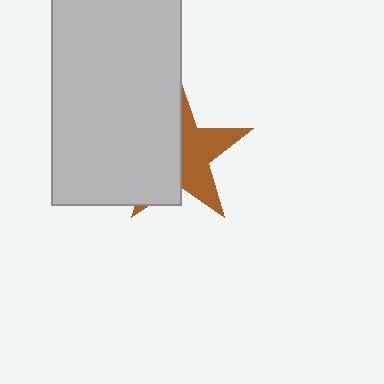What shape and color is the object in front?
The object in front is a light gray rectangle.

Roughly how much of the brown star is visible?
About half of it is visible (roughly 47%).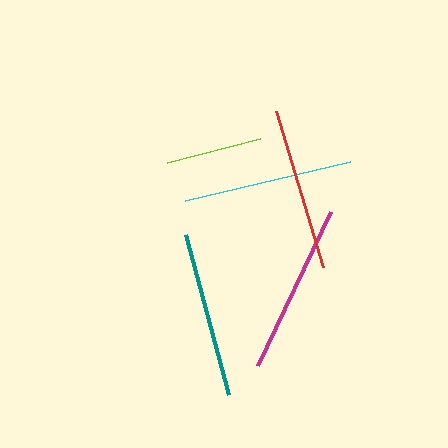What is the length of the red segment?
The red segment is approximately 162 pixels long.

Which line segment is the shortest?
The lime line is the shortest at approximately 96 pixels.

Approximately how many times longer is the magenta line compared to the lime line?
The magenta line is approximately 1.8 times the length of the lime line.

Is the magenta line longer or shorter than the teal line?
The magenta line is longer than the teal line.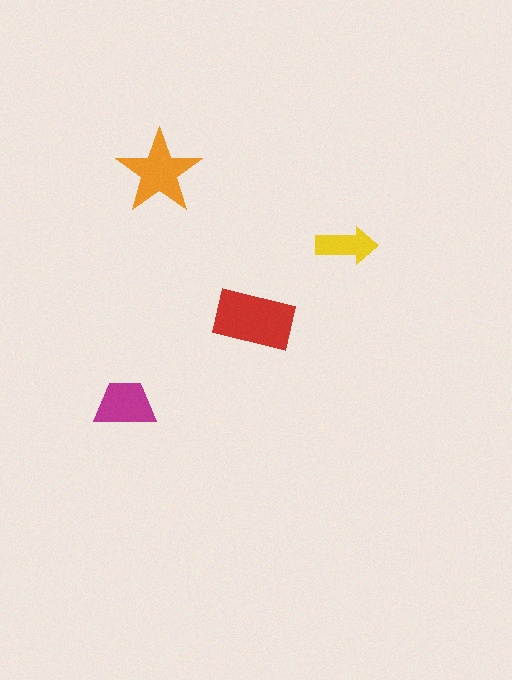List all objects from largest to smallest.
The red rectangle, the orange star, the magenta trapezoid, the yellow arrow.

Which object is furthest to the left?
The magenta trapezoid is leftmost.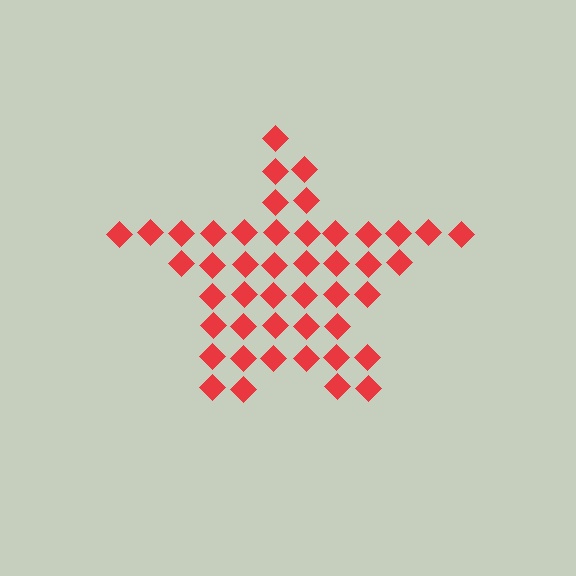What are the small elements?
The small elements are diamonds.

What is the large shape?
The large shape is a star.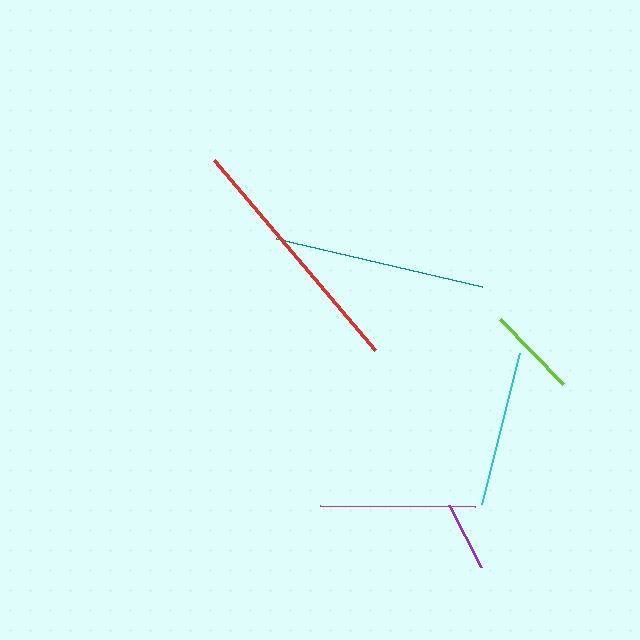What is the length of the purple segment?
The purple segment is approximately 70 pixels long.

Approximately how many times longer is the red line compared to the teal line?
The red line is approximately 1.2 times the length of the teal line.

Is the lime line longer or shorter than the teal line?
The teal line is longer than the lime line.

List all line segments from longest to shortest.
From longest to shortest: red, teal, cyan, magenta, lime, purple.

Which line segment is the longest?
The red line is the longest at approximately 249 pixels.